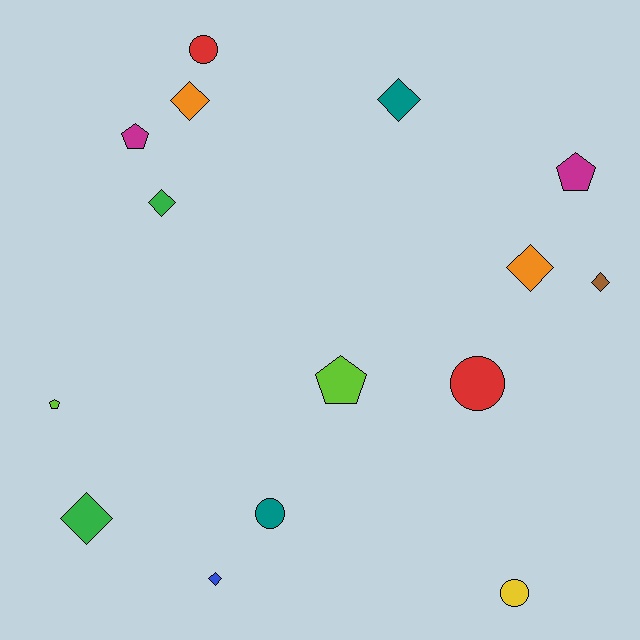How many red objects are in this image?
There are 2 red objects.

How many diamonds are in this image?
There are 7 diamonds.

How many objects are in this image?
There are 15 objects.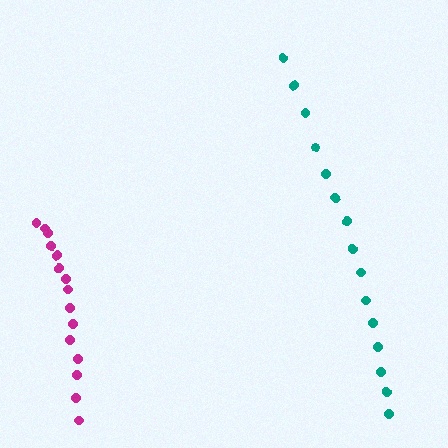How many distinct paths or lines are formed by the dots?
There are 2 distinct paths.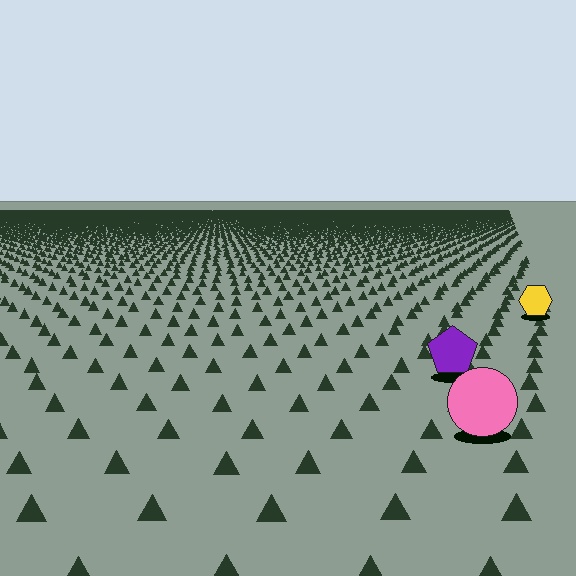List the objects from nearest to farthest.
From nearest to farthest: the pink circle, the purple pentagon, the yellow hexagon.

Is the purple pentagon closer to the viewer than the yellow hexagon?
Yes. The purple pentagon is closer — you can tell from the texture gradient: the ground texture is coarser near it.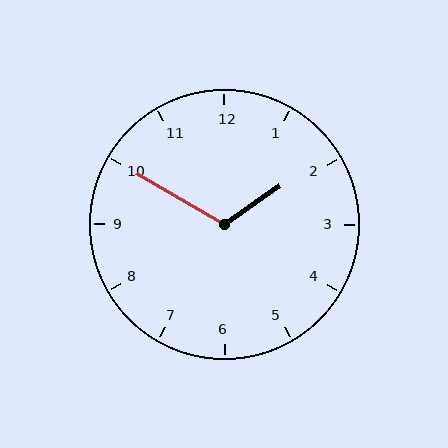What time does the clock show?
1:50.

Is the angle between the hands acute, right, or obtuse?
It is obtuse.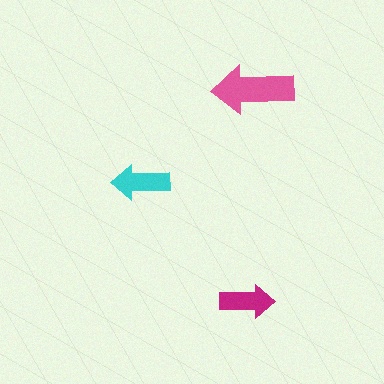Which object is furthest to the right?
The pink arrow is rightmost.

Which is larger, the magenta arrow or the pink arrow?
The pink one.